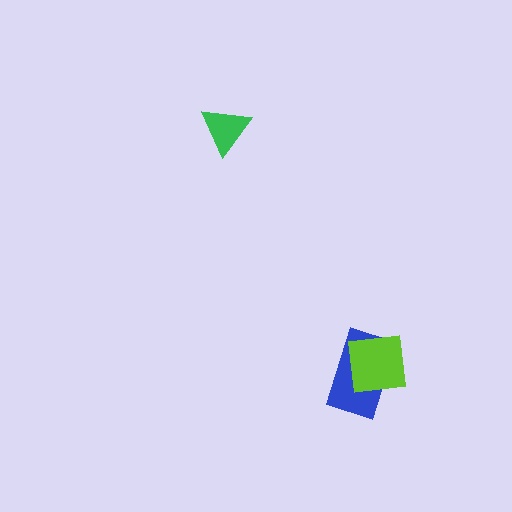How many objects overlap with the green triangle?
0 objects overlap with the green triangle.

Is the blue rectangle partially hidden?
Yes, it is partially covered by another shape.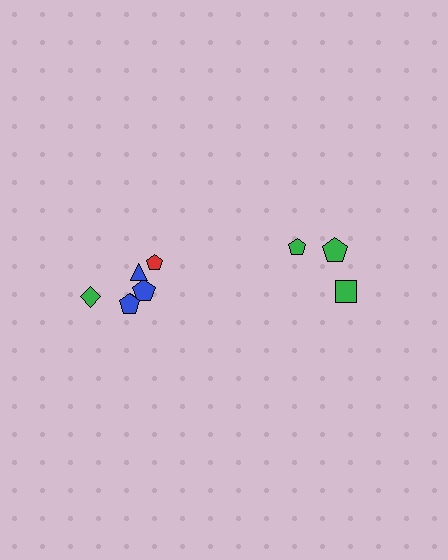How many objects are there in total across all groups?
There are 9 objects.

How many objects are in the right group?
There are 3 objects.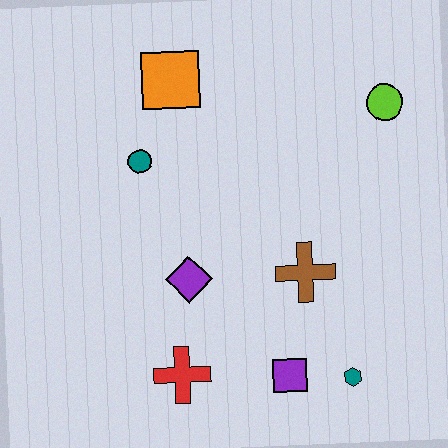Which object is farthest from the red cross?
The lime circle is farthest from the red cross.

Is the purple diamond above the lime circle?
No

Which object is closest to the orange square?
The teal circle is closest to the orange square.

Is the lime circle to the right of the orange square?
Yes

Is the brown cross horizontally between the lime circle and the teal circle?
Yes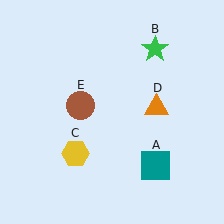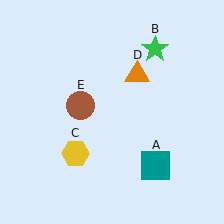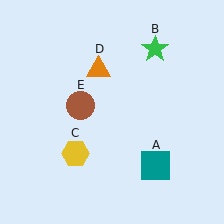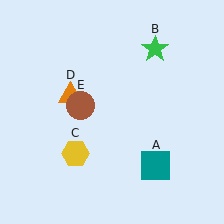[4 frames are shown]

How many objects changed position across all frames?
1 object changed position: orange triangle (object D).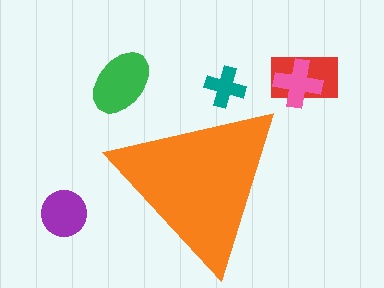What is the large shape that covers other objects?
An orange triangle.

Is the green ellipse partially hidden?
No, the green ellipse is fully visible.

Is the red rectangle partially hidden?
No, the red rectangle is fully visible.